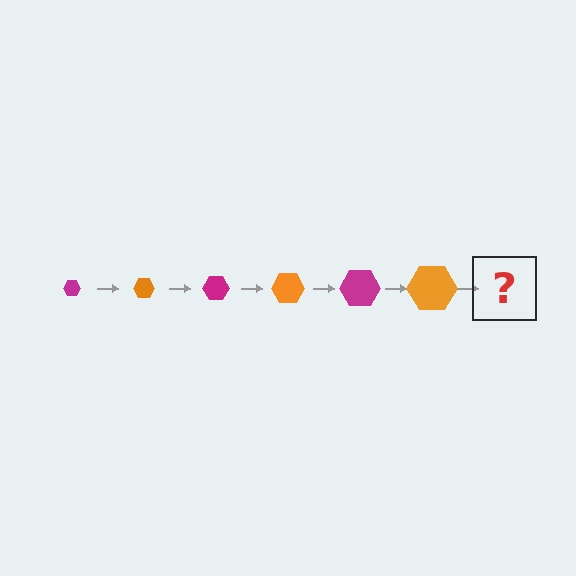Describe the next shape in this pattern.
It should be a magenta hexagon, larger than the previous one.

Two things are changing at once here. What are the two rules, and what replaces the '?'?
The two rules are that the hexagon grows larger each step and the color cycles through magenta and orange. The '?' should be a magenta hexagon, larger than the previous one.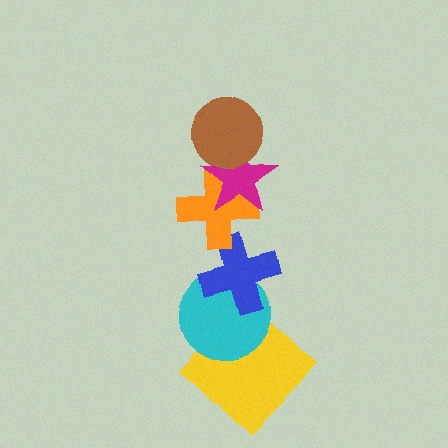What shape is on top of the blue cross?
The orange cross is on top of the blue cross.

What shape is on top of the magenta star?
The brown circle is on top of the magenta star.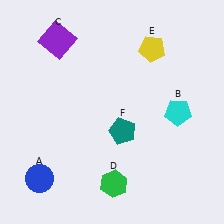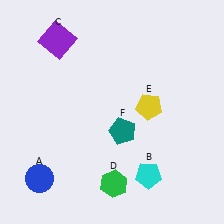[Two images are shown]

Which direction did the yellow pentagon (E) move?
The yellow pentagon (E) moved down.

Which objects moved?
The objects that moved are: the cyan pentagon (B), the yellow pentagon (E).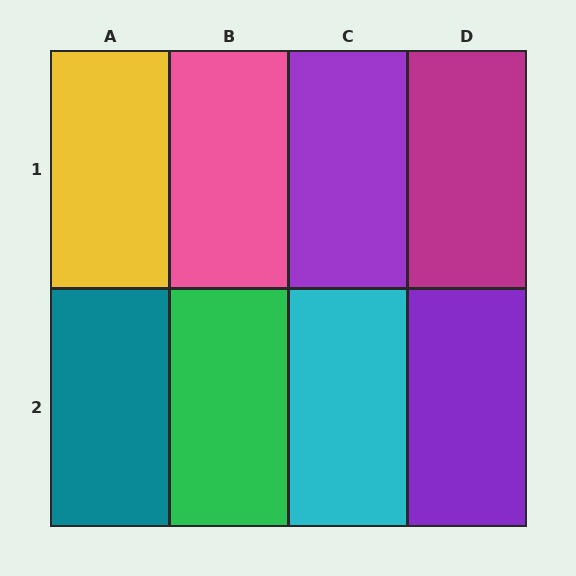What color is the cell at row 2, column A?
Teal.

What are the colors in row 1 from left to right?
Yellow, pink, purple, magenta.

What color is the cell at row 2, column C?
Cyan.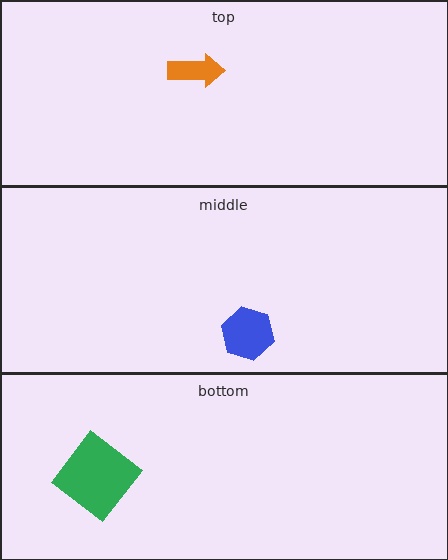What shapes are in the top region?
The orange arrow.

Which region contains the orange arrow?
The top region.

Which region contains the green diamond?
The bottom region.